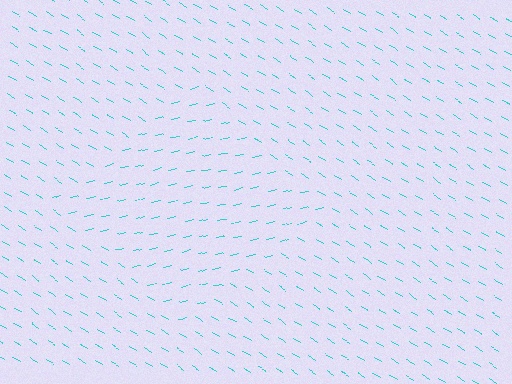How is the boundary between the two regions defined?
The boundary is defined purely by a change in line orientation (approximately 45 degrees difference). All lines are the same color and thickness.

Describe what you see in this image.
The image is filled with small cyan line segments. A diamond region in the image has lines oriented differently from the surrounding lines, creating a visible texture boundary.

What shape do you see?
I see a diamond.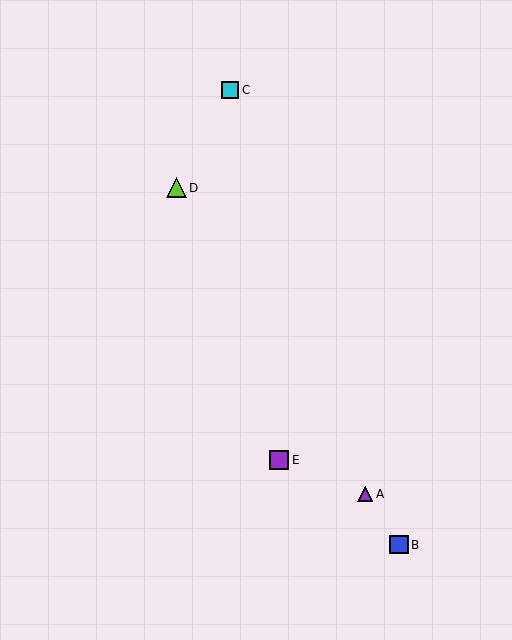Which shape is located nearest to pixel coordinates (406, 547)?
The blue square (labeled B) at (399, 545) is nearest to that location.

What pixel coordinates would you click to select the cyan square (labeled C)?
Click at (230, 90) to select the cyan square C.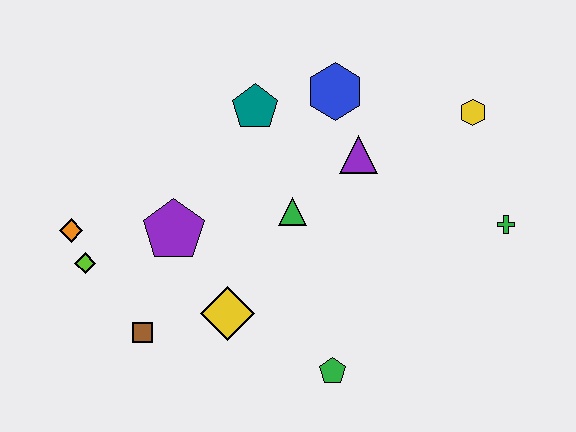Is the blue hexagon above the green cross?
Yes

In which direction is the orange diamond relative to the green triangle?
The orange diamond is to the left of the green triangle.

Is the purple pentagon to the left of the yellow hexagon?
Yes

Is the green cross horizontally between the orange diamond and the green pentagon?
No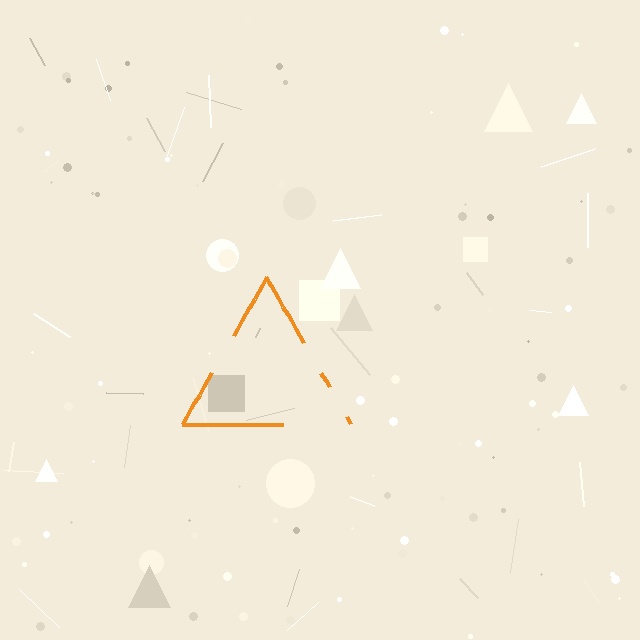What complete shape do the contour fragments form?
The contour fragments form a triangle.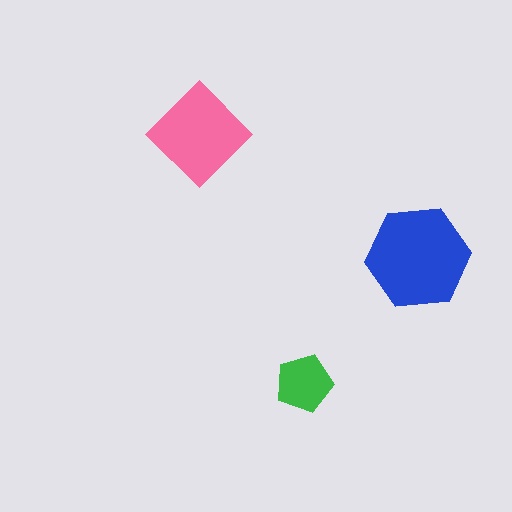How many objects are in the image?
There are 3 objects in the image.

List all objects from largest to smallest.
The blue hexagon, the pink diamond, the green pentagon.